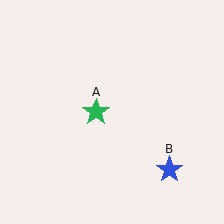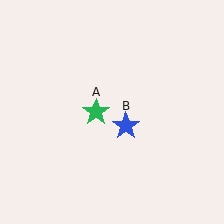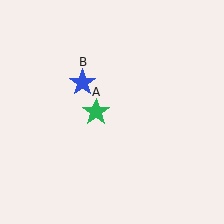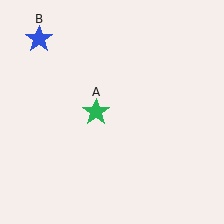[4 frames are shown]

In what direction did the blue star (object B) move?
The blue star (object B) moved up and to the left.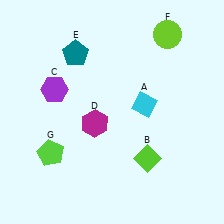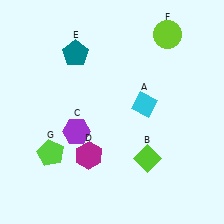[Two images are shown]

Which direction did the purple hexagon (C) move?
The purple hexagon (C) moved down.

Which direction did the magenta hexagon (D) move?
The magenta hexagon (D) moved down.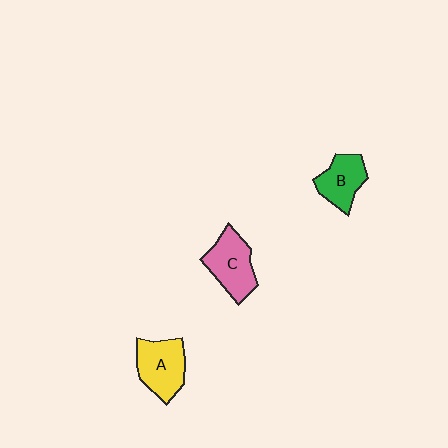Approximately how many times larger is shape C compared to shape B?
Approximately 1.2 times.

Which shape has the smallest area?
Shape B (green).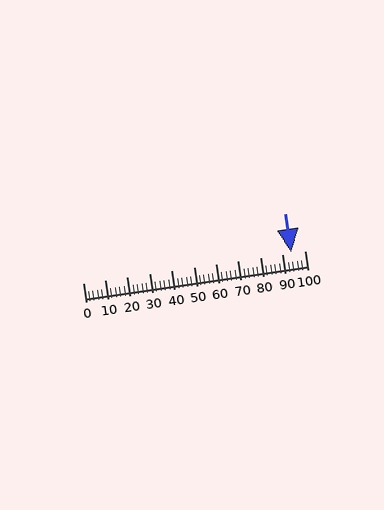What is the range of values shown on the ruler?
The ruler shows values from 0 to 100.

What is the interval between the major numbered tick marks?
The major tick marks are spaced 10 units apart.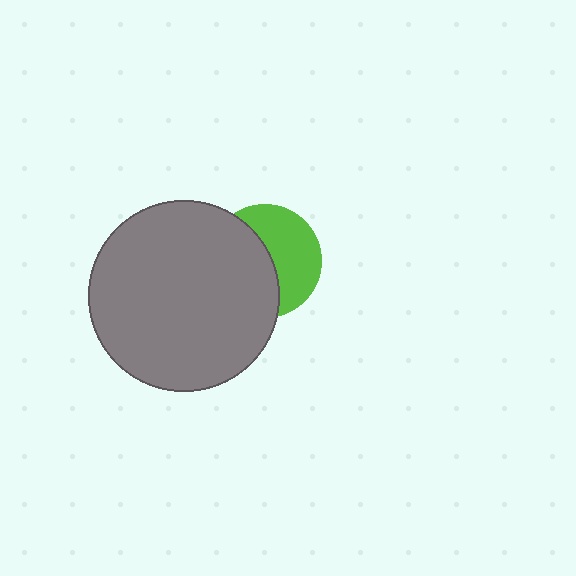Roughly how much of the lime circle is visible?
About half of it is visible (roughly 48%).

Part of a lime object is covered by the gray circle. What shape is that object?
It is a circle.